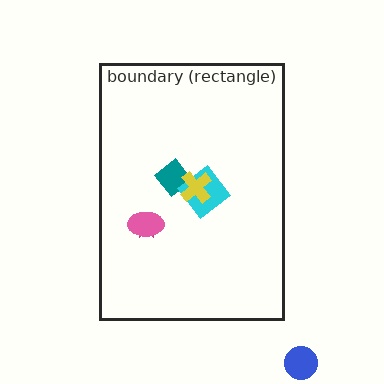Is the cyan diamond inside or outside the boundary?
Inside.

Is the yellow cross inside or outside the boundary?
Inside.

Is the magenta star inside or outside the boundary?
Inside.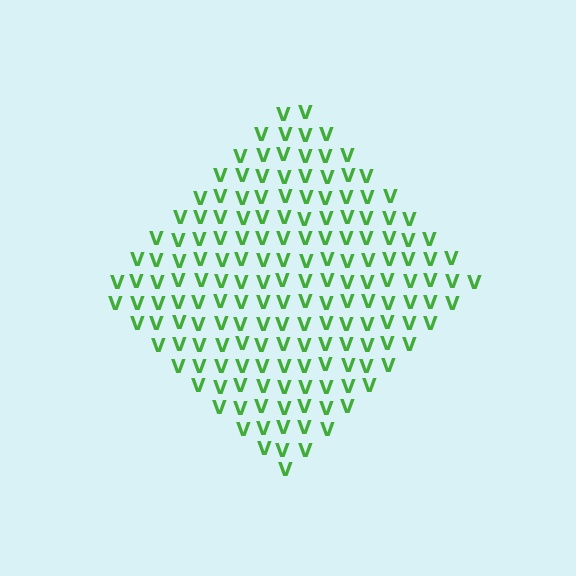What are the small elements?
The small elements are letter V's.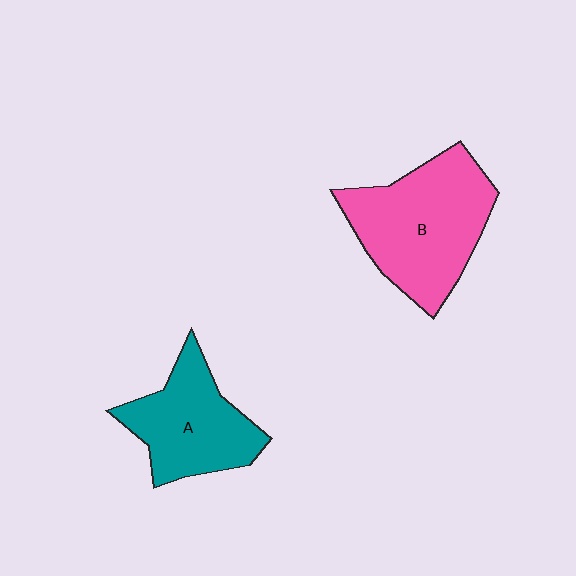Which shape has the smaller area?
Shape A (teal).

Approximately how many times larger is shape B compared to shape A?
Approximately 1.4 times.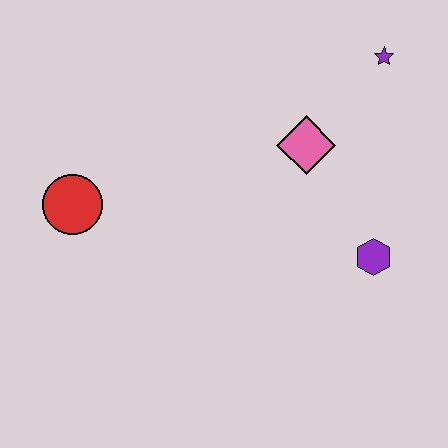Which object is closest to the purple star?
The pink diamond is closest to the purple star.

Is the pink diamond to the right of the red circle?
Yes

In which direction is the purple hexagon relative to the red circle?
The purple hexagon is to the right of the red circle.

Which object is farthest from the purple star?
The red circle is farthest from the purple star.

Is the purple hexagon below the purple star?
Yes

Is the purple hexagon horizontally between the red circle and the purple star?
Yes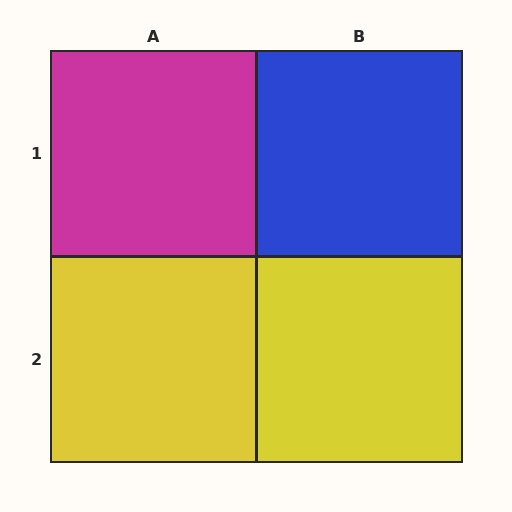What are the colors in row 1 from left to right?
Magenta, blue.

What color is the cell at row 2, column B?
Yellow.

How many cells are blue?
1 cell is blue.